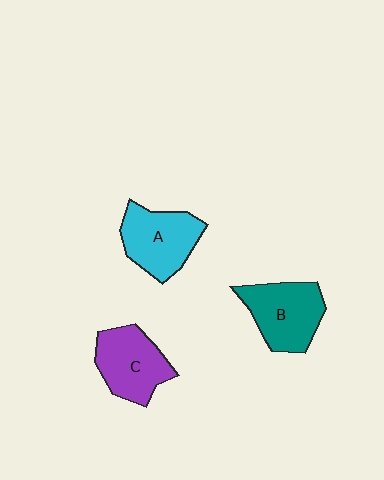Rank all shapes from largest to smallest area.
From largest to smallest: B (teal), A (cyan), C (purple).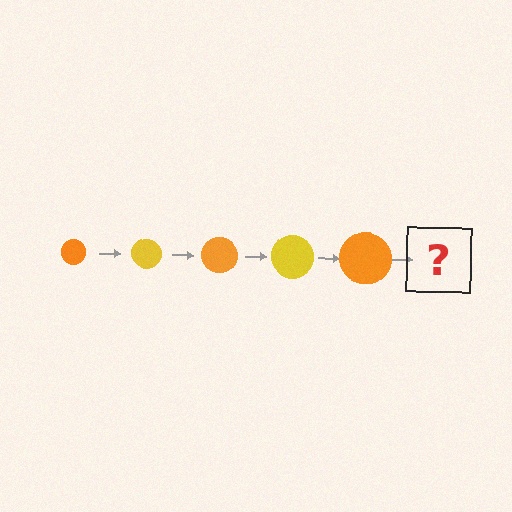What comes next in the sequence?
The next element should be a yellow circle, larger than the previous one.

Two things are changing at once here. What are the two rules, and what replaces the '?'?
The two rules are that the circle grows larger each step and the color cycles through orange and yellow. The '?' should be a yellow circle, larger than the previous one.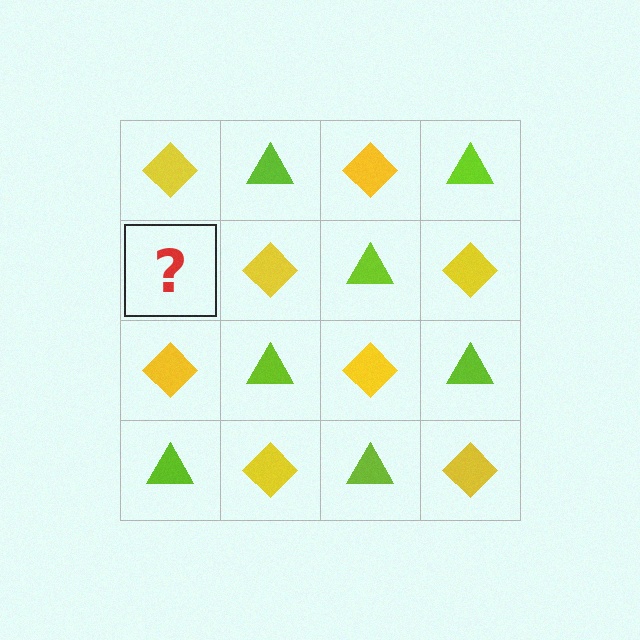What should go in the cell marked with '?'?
The missing cell should contain a lime triangle.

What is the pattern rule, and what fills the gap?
The rule is that it alternates yellow diamond and lime triangle in a checkerboard pattern. The gap should be filled with a lime triangle.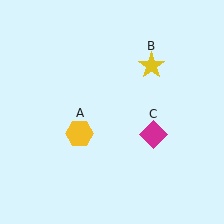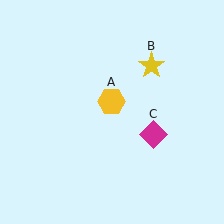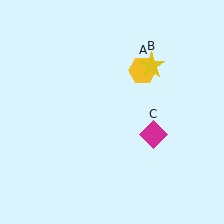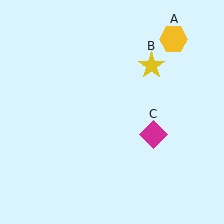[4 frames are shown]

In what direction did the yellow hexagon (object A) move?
The yellow hexagon (object A) moved up and to the right.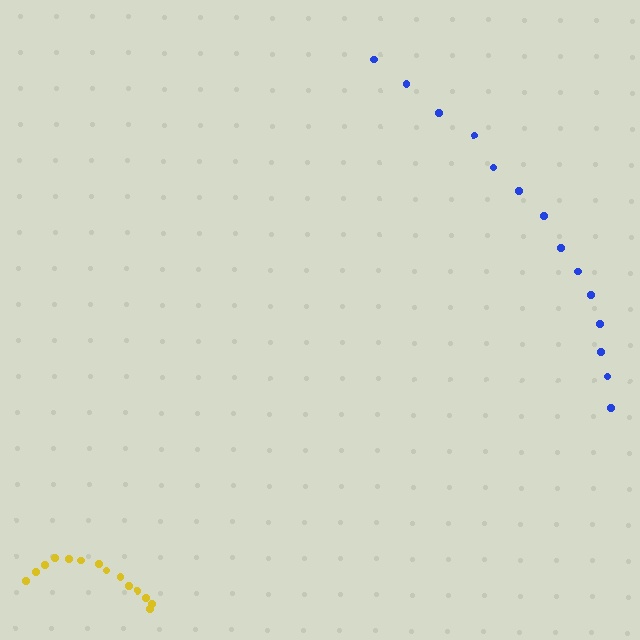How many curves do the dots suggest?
There are 2 distinct paths.